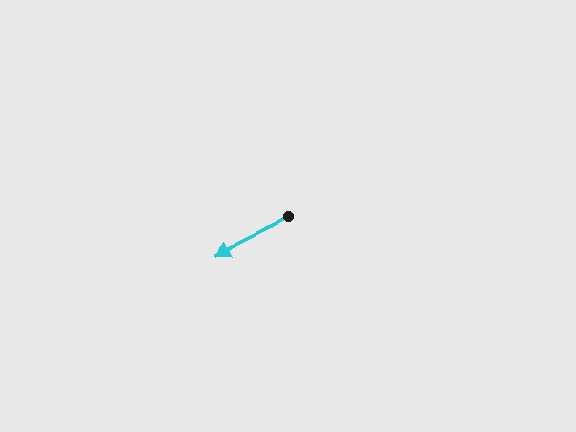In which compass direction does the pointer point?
Southwest.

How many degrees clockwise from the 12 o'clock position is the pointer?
Approximately 243 degrees.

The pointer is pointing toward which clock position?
Roughly 8 o'clock.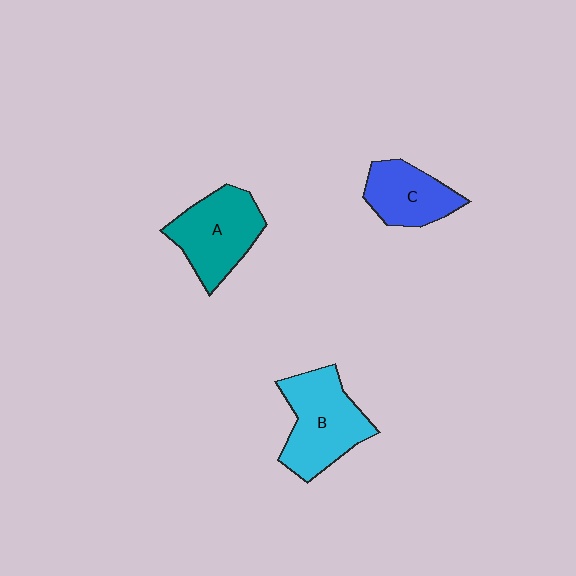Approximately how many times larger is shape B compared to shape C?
Approximately 1.4 times.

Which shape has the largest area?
Shape B (cyan).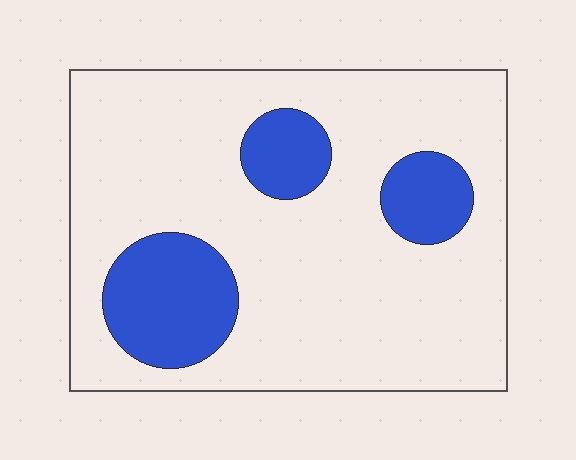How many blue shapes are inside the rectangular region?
3.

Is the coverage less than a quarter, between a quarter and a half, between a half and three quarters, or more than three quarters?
Less than a quarter.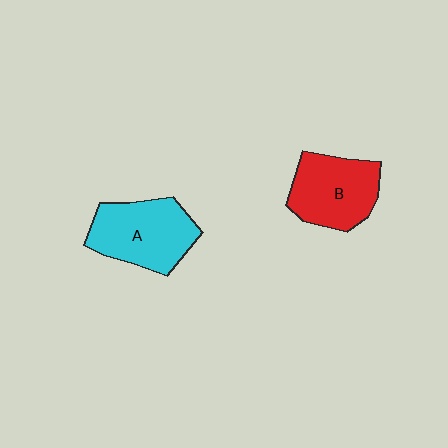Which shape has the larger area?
Shape A (cyan).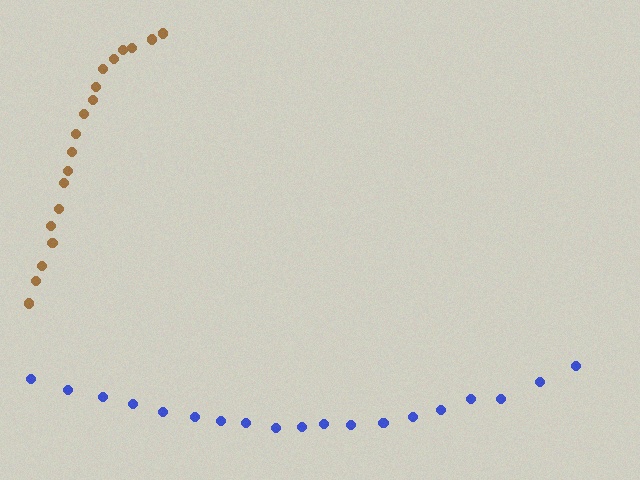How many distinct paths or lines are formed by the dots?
There are 2 distinct paths.